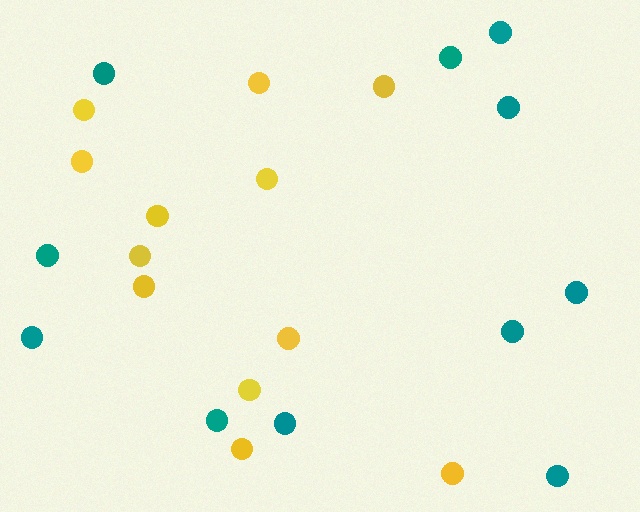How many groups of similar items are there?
There are 2 groups: one group of yellow circles (12) and one group of teal circles (11).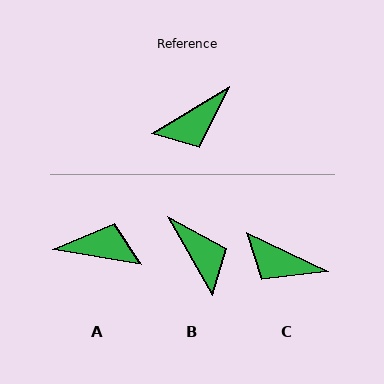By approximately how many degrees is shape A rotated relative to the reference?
Approximately 139 degrees counter-clockwise.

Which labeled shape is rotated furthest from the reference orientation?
A, about 139 degrees away.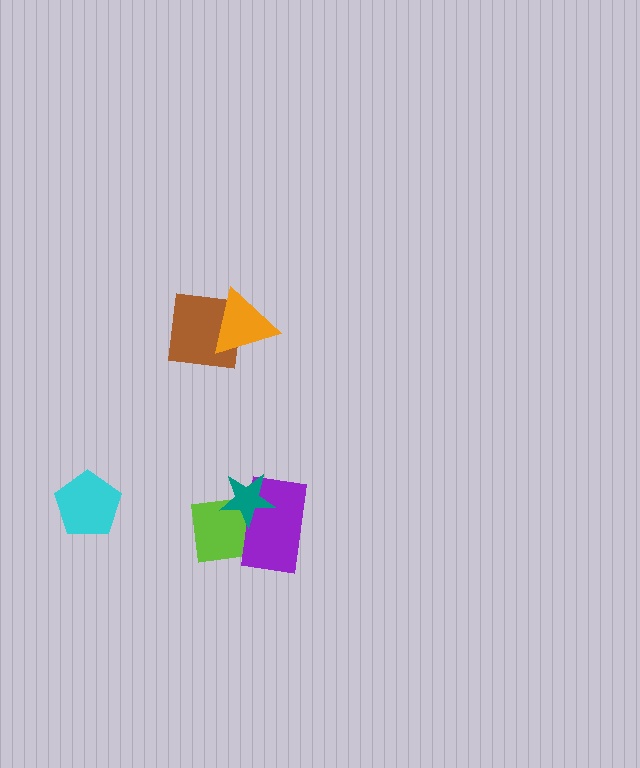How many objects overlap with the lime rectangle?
2 objects overlap with the lime rectangle.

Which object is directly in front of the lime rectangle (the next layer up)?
The purple rectangle is directly in front of the lime rectangle.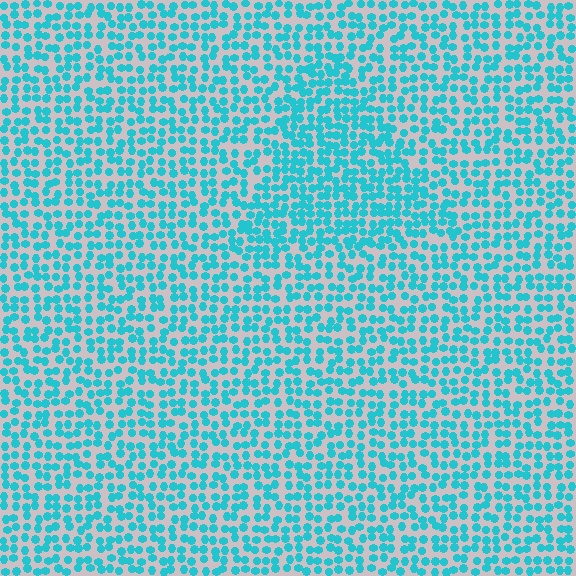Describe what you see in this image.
The image contains small cyan elements arranged at two different densities. A triangle-shaped region is visible where the elements are more densely packed than the surrounding area.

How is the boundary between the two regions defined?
The boundary is defined by a change in element density (approximately 1.4x ratio). All elements are the same color, size, and shape.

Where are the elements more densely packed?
The elements are more densely packed inside the triangle boundary.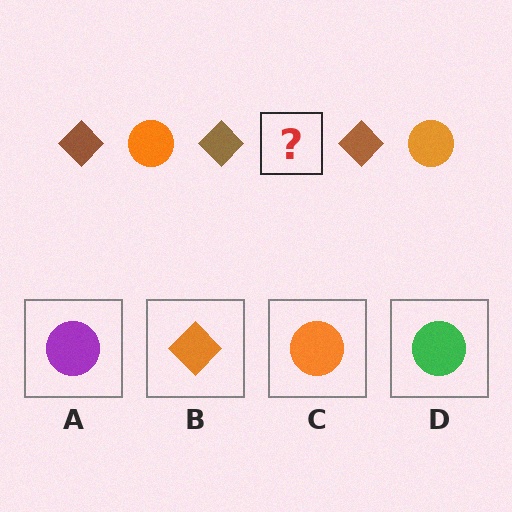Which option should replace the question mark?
Option C.